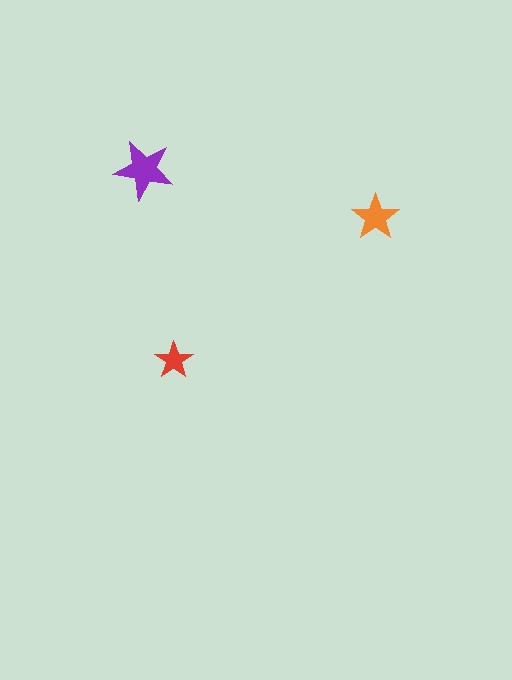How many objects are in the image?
There are 3 objects in the image.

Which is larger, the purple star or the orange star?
The purple one.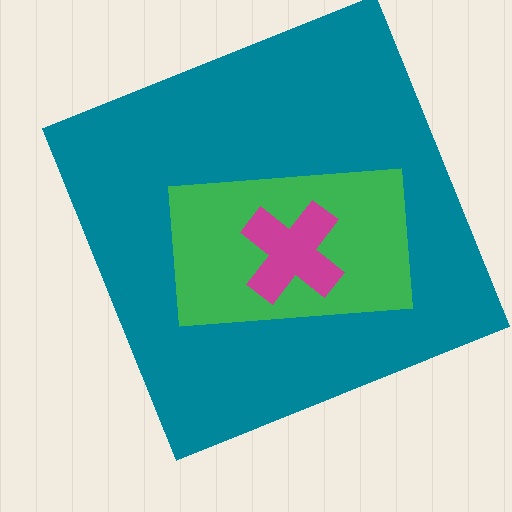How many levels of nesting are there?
3.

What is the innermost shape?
The magenta cross.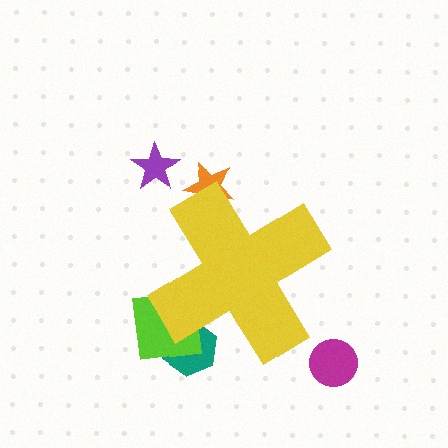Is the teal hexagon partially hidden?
Yes, the teal hexagon is partially hidden behind the yellow cross.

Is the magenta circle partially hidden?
No, the magenta circle is fully visible.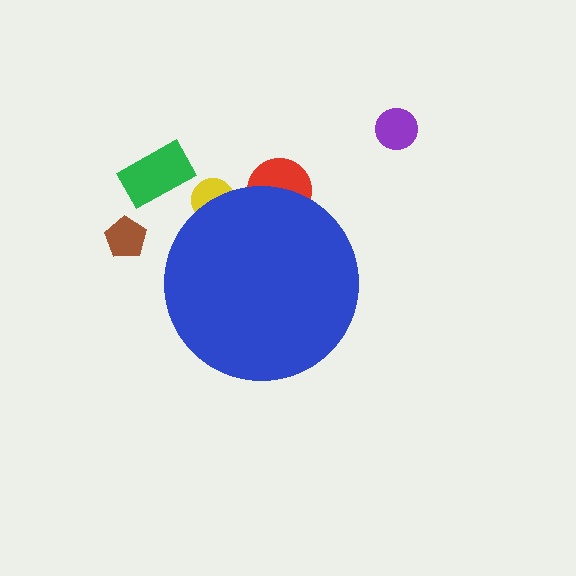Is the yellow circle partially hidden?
Yes, the yellow circle is partially hidden behind the blue circle.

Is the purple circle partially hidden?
No, the purple circle is fully visible.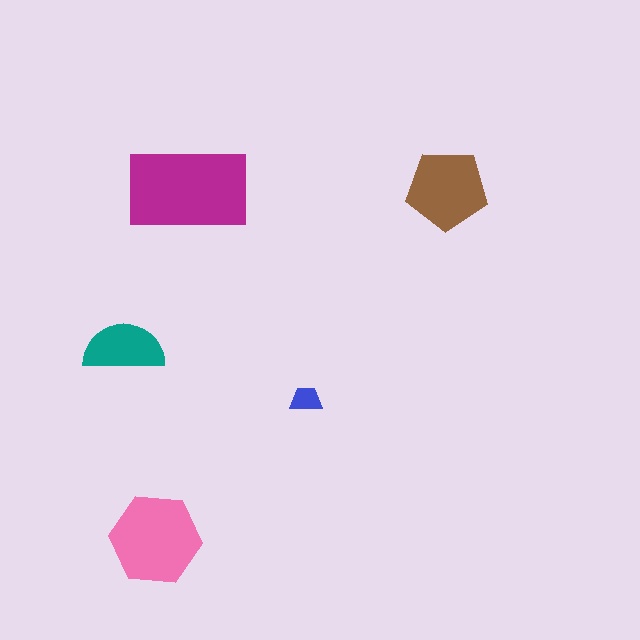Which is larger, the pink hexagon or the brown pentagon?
The pink hexagon.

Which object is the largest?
The magenta rectangle.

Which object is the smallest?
The blue trapezoid.